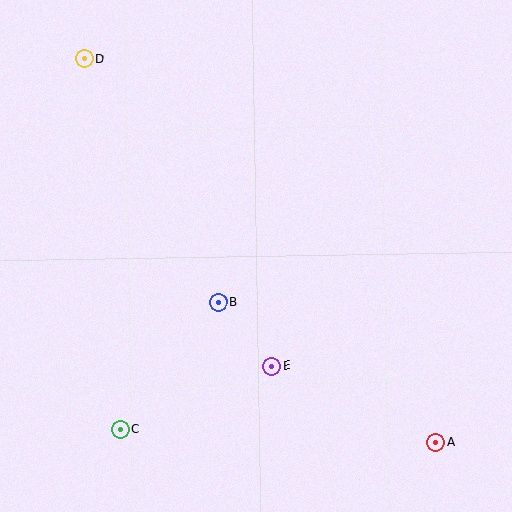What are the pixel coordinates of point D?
Point D is at (84, 58).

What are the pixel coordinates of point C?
Point C is at (120, 430).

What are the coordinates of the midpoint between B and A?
The midpoint between B and A is at (327, 372).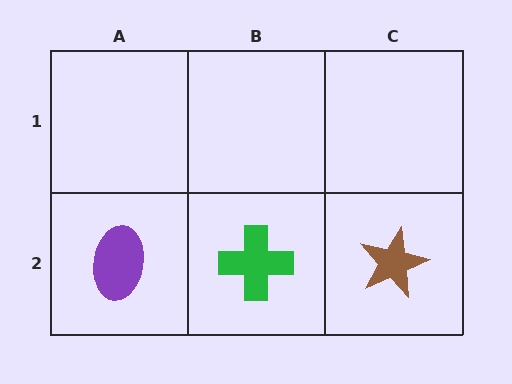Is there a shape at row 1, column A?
No, that cell is empty.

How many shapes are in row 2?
3 shapes.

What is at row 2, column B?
A green cross.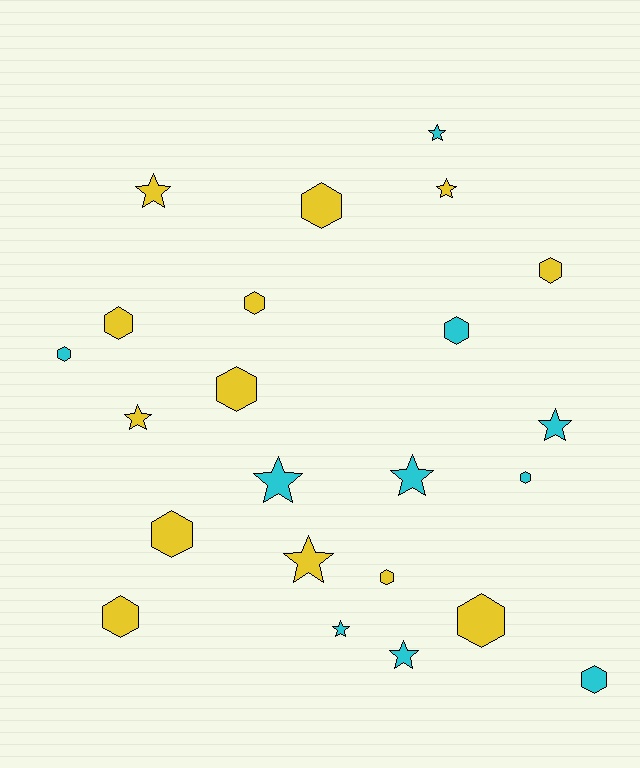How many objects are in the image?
There are 23 objects.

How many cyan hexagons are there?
There are 4 cyan hexagons.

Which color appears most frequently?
Yellow, with 13 objects.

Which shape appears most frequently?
Hexagon, with 13 objects.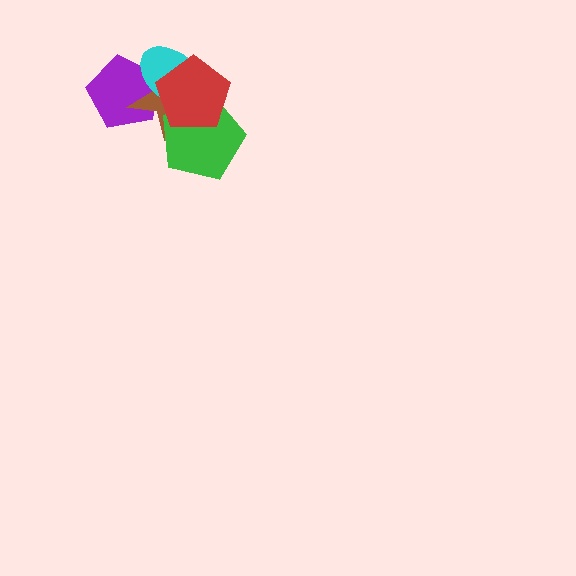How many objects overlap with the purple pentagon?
3 objects overlap with the purple pentagon.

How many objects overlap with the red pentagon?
4 objects overlap with the red pentagon.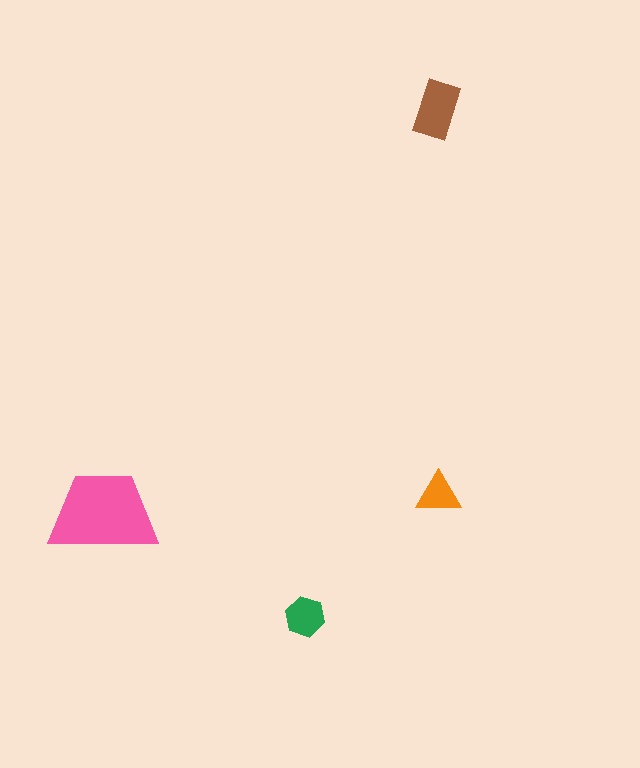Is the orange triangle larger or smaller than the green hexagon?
Smaller.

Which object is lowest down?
The green hexagon is bottommost.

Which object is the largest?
The pink trapezoid.